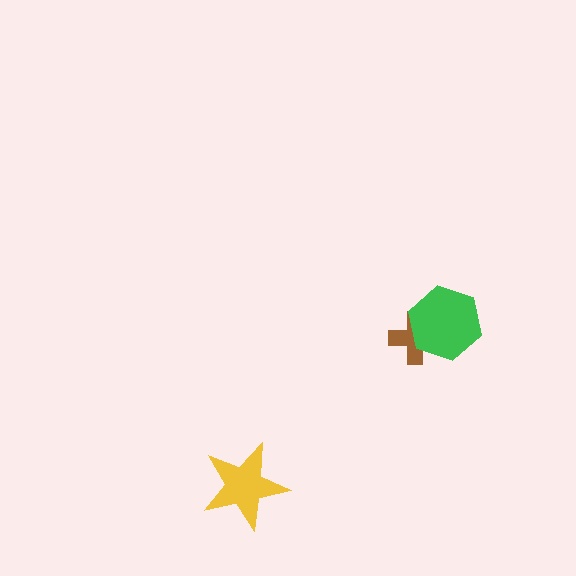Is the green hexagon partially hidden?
No, no other shape covers it.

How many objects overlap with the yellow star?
0 objects overlap with the yellow star.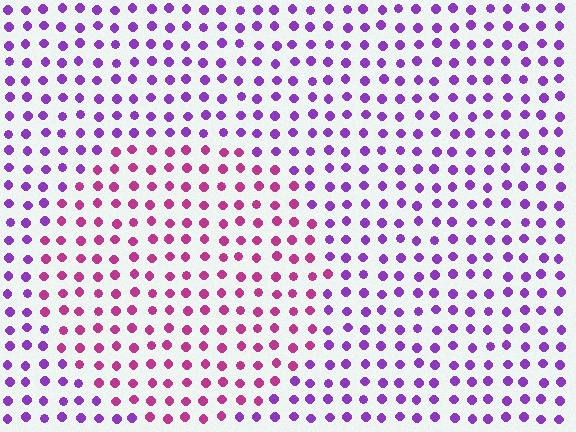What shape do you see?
I see a circle.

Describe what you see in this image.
The image is filled with small purple elements in a uniform arrangement. A circle-shaped region is visible where the elements are tinted to a slightly different hue, forming a subtle color boundary.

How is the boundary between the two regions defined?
The boundary is defined purely by a slight shift in hue (about 43 degrees). Spacing, size, and orientation are identical on both sides.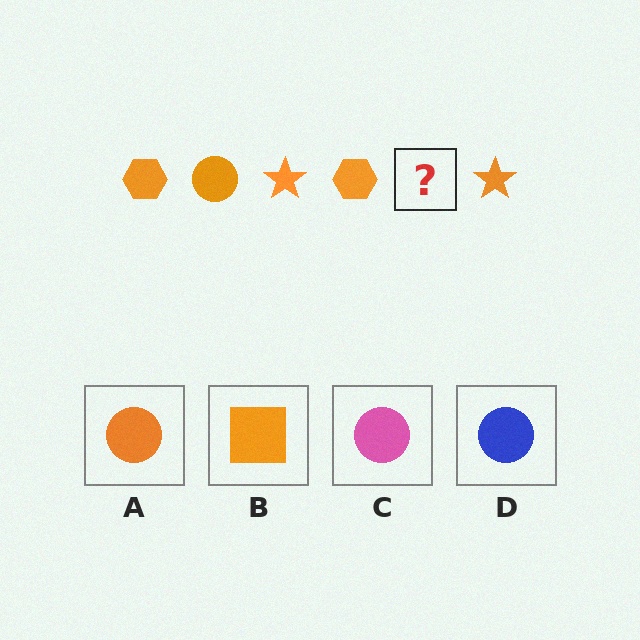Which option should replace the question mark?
Option A.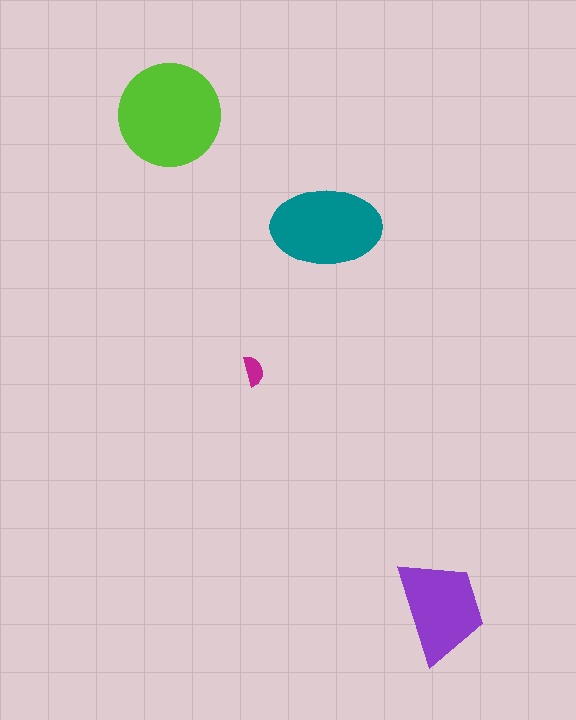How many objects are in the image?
There are 4 objects in the image.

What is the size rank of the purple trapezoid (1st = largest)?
3rd.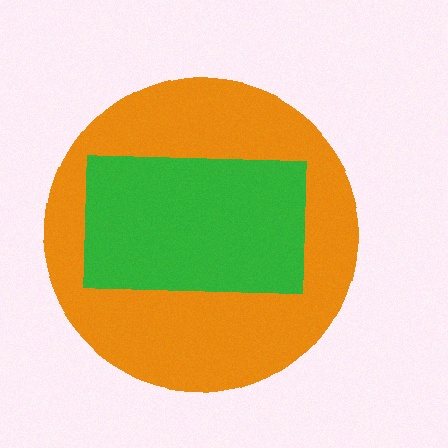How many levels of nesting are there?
2.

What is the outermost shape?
The orange circle.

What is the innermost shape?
The green rectangle.